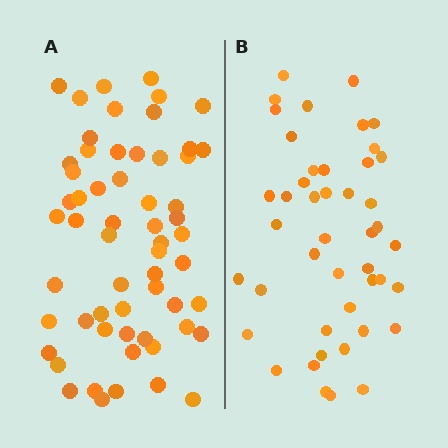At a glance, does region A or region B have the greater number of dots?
Region A (the left region) has more dots.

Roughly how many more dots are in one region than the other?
Region A has approximately 15 more dots than region B.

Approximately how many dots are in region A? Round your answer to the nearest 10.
About 60 dots. (The exact count is 59, which rounds to 60.)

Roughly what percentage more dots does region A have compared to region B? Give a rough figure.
About 30% more.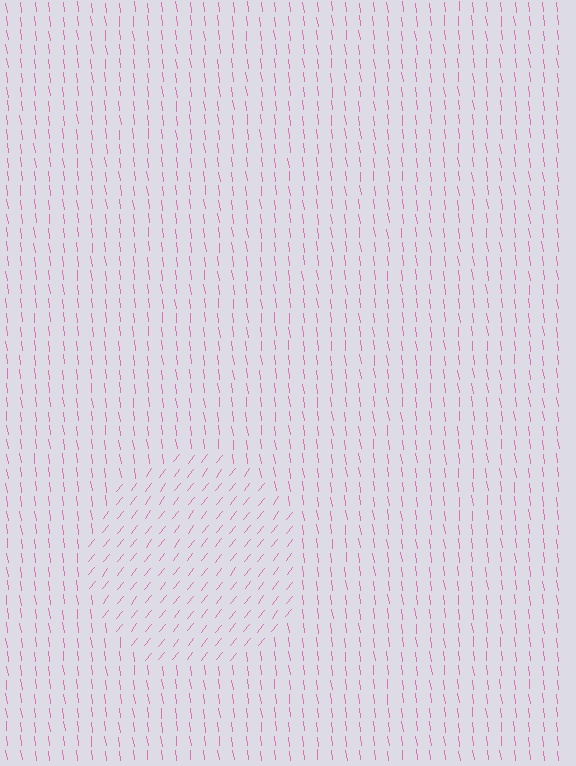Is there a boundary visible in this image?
Yes, there is a texture boundary formed by a change in line orientation.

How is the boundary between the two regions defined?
The boundary is defined purely by a change in line orientation (approximately 45 degrees difference). All lines are the same color and thickness.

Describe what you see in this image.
The image is filled with small pink line segments. A circle region in the image has lines oriented differently from the surrounding lines, creating a visible texture boundary.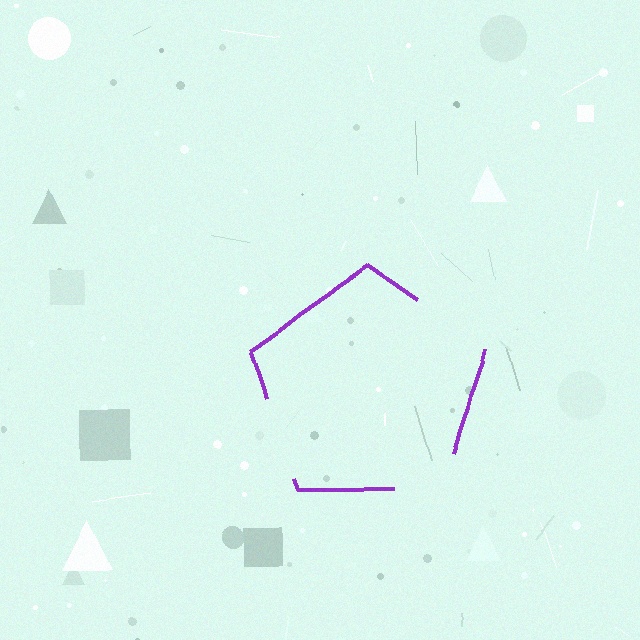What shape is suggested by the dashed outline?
The dashed outline suggests a pentagon.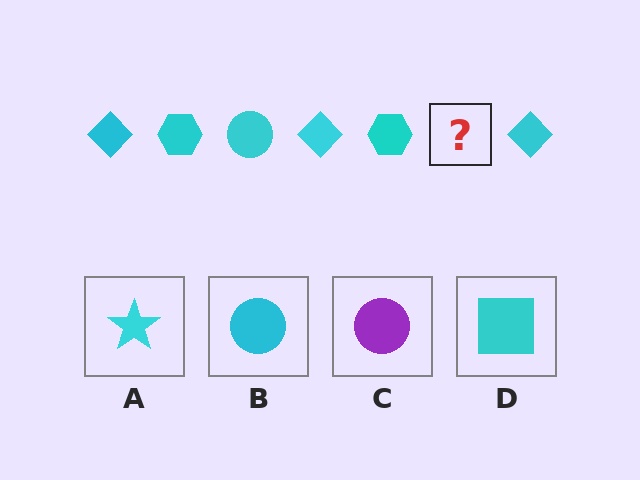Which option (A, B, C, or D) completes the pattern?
B.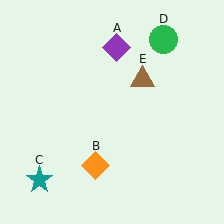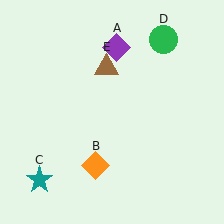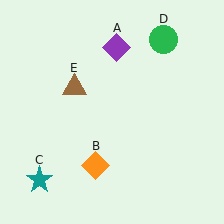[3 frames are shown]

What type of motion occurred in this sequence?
The brown triangle (object E) rotated counterclockwise around the center of the scene.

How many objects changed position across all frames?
1 object changed position: brown triangle (object E).